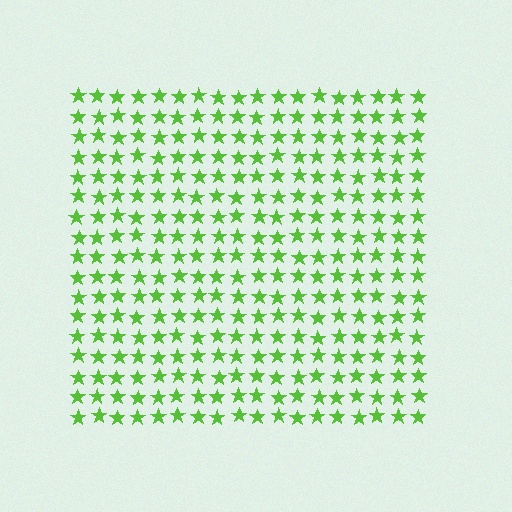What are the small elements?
The small elements are stars.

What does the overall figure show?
The overall figure shows a square.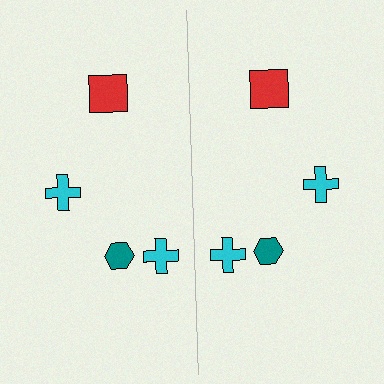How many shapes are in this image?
There are 8 shapes in this image.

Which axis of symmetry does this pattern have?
The pattern has a vertical axis of symmetry running through the center of the image.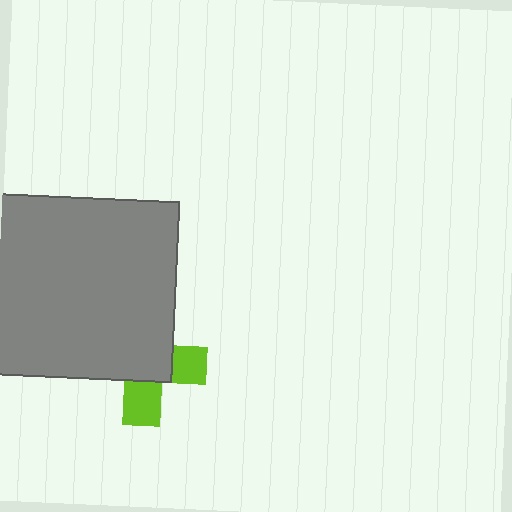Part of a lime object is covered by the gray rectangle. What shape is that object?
It is a cross.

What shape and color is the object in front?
The object in front is a gray rectangle.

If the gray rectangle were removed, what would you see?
You would see the complete lime cross.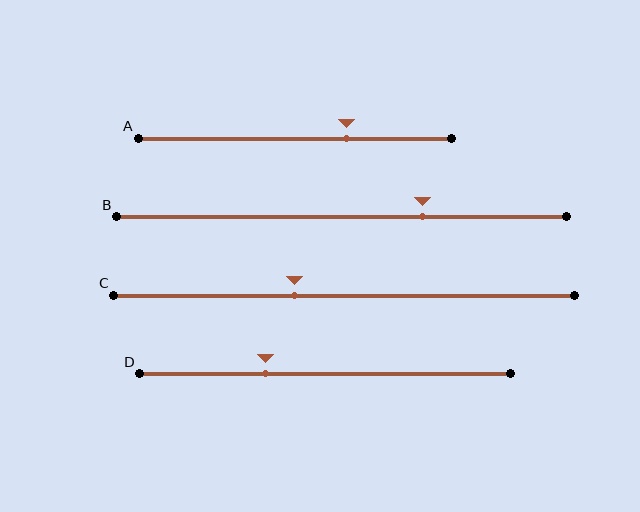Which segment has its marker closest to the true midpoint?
Segment C has its marker closest to the true midpoint.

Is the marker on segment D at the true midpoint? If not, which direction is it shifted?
No, the marker on segment D is shifted to the left by about 16% of the segment length.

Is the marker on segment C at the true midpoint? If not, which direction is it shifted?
No, the marker on segment C is shifted to the left by about 11% of the segment length.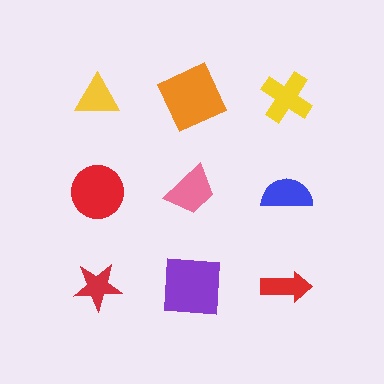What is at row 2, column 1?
A red circle.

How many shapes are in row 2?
3 shapes.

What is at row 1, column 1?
A yellow triangle.